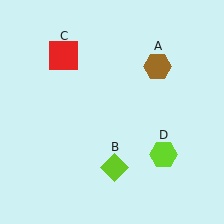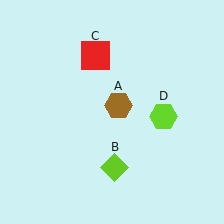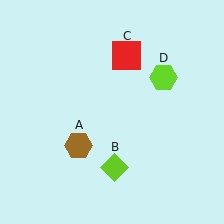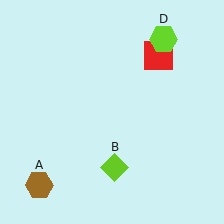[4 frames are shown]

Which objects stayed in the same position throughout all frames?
Lime diamond (object B) remained stationary.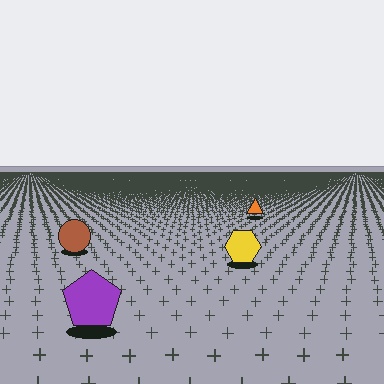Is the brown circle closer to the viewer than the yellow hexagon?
No. The yellow hexagon is closer — you can tell from the texture gradient: the ground texture is coarser near it.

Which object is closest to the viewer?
The purple pentagon is closest. The texture marks near it are larger and more spread out.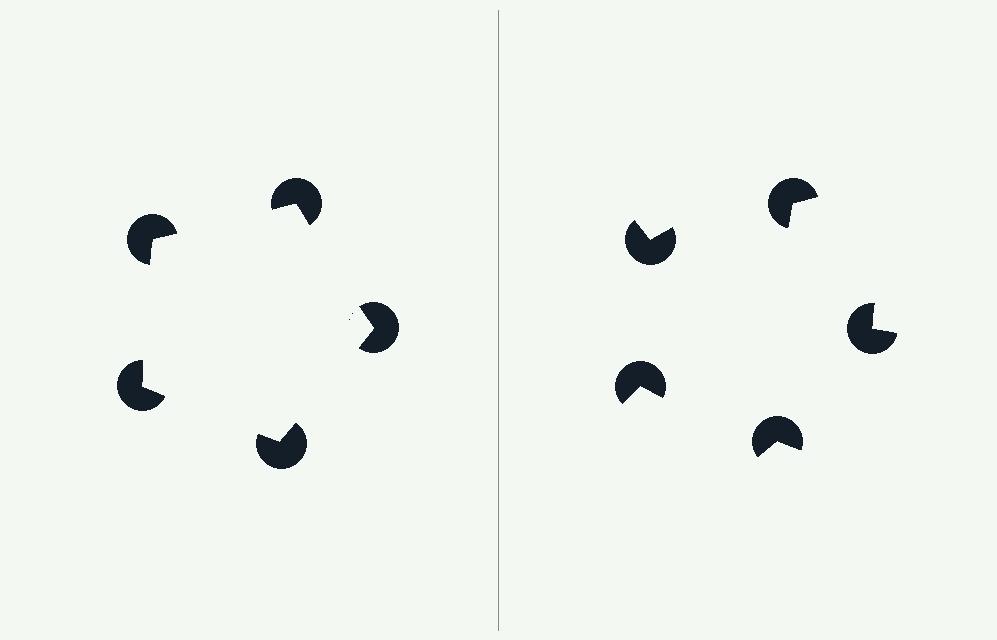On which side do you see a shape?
An illusory pentagon appears on the left side. On the right side the wedge cuts are rotated, so no coherent shape forms.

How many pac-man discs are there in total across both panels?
10 — 5 on each side.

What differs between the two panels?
The pac-man discs are positioned identically on both sides; only the wedge orientations differ. On the left they align to a pentagon; on the right they are misaligned.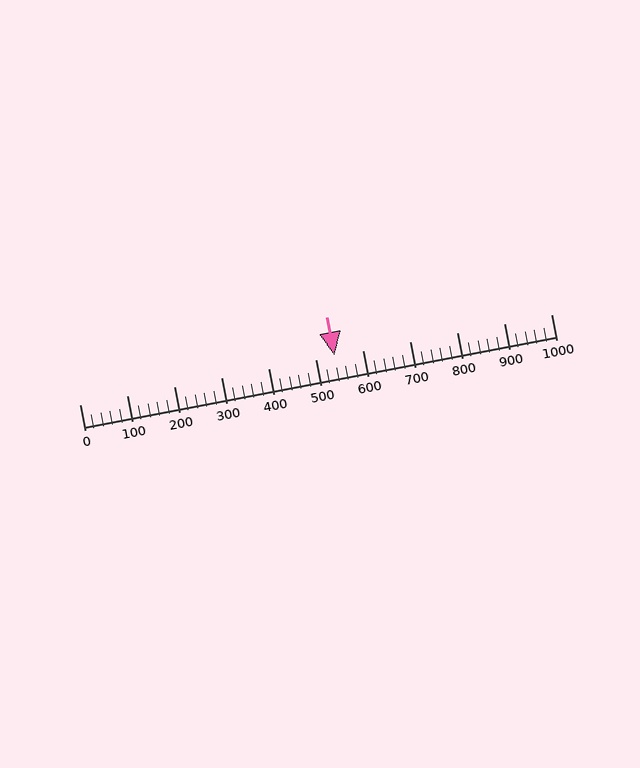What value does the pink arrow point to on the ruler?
The pink arrow points to approximately 540.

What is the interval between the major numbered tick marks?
The major tick marks are spaced 100 units apart.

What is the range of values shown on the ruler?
The ruler shows values from 0 to 1000.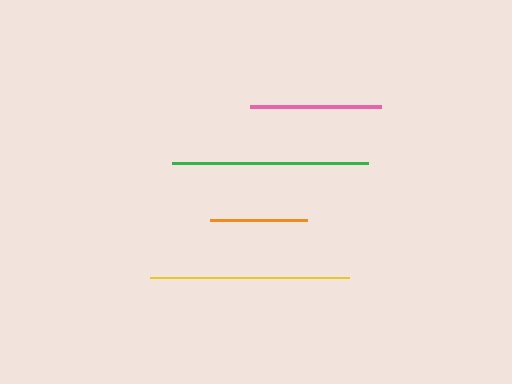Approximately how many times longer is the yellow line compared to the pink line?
The yellow line is approximately 1.5 times the length of the pink line.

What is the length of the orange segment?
The orange segment is approximately 97 pixels long.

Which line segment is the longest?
The yellow line is the longest at approximately 199 pixels.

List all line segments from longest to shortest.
From longest to shortest: yellow, green, pink, orange.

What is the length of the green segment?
The green segment is approximately 196 pixels long.